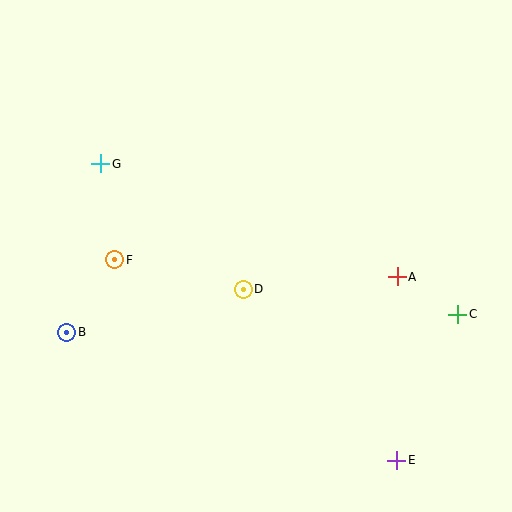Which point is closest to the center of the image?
Point D at (243, 289) is closest to the center.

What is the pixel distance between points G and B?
The distance between G and B is 172 pixels.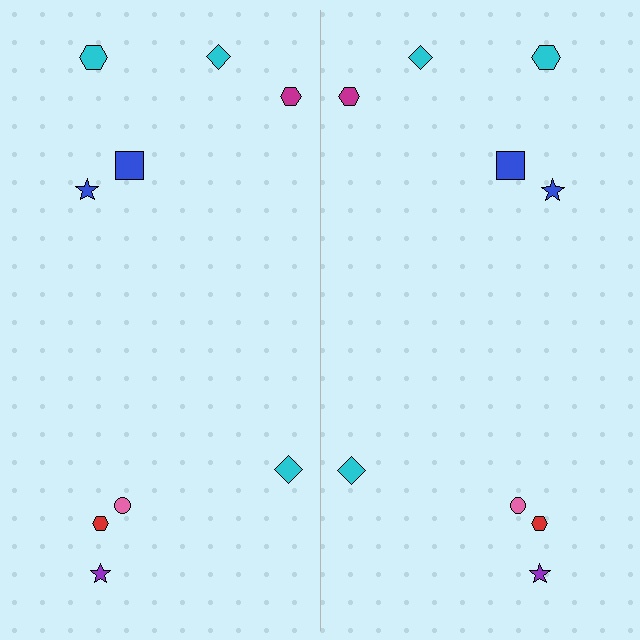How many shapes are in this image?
There are 18 shapes in this image.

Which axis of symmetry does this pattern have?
The pattern has a vertical axis of symmetry running through the center of the image.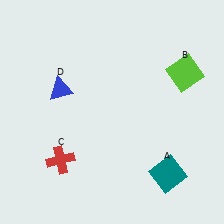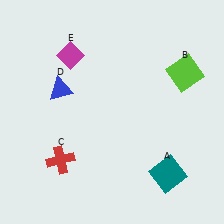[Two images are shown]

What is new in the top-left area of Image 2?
A magenta diamond (E) was added in the top-left area of Image 2.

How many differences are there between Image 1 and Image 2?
There is 1 difference between the two images.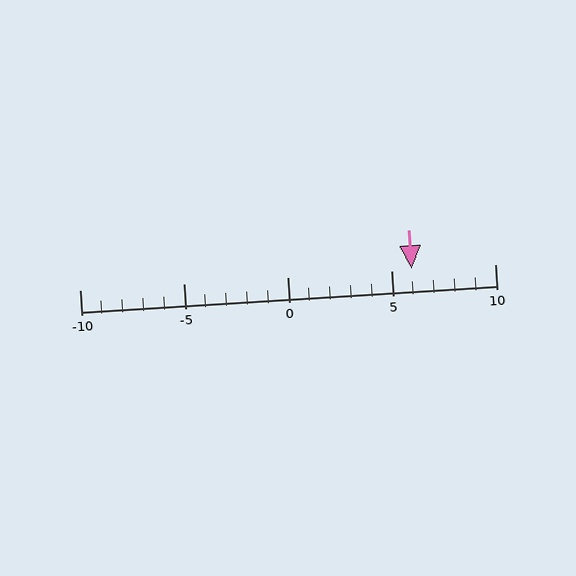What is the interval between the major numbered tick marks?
The major tick marks are spaced 5 units apart.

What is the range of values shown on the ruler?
The ruler shows values from -10 to 10.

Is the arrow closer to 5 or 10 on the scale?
The arrow is closer to 5.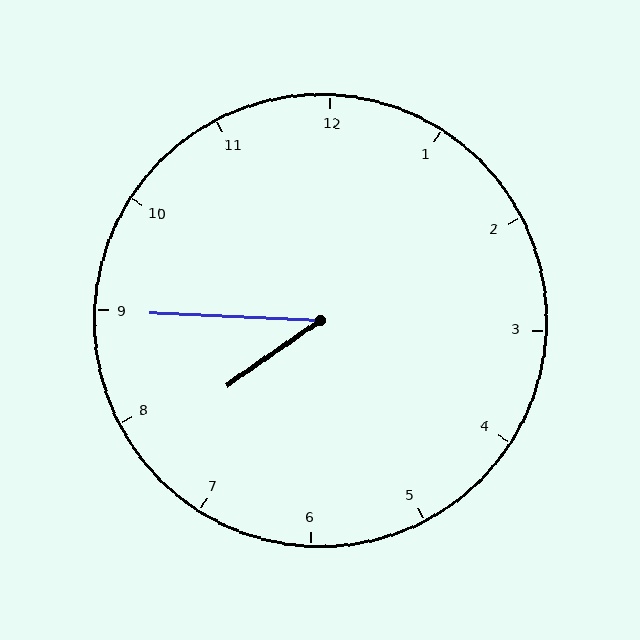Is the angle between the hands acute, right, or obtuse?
It is acute.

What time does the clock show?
7:45.